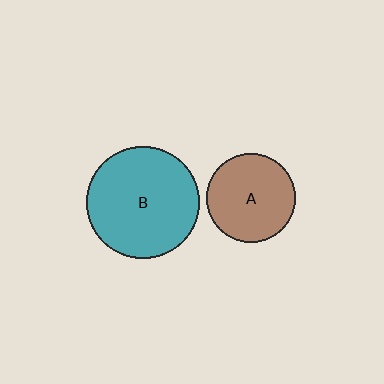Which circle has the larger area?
Circle B (teal).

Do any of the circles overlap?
No, none of the circles overlap.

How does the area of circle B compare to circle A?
Approximately 1.6 times.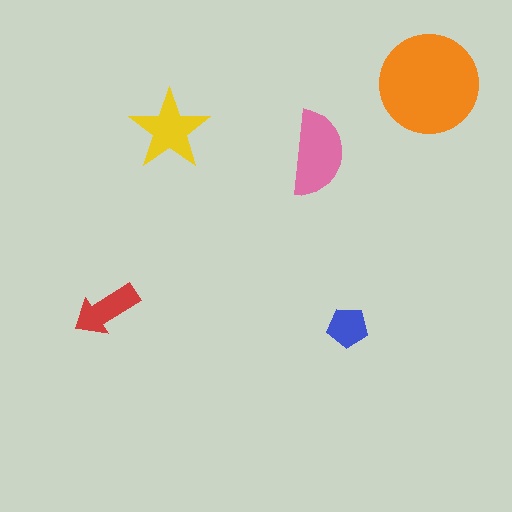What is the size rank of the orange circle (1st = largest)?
1st.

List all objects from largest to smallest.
The orange circle, the pink semicircle, the yellow star, the red arrow, the blue pentagon.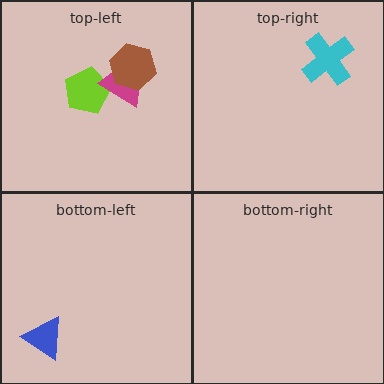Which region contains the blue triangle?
The bottom-left region.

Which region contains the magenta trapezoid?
The top-left region.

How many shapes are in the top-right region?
1.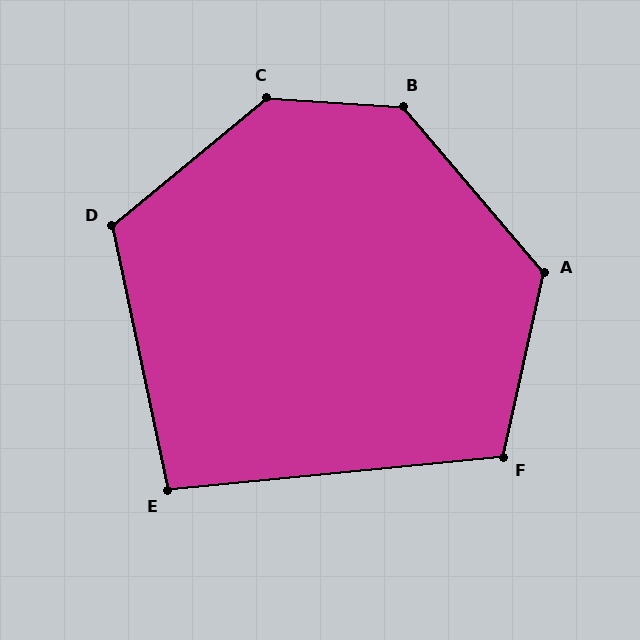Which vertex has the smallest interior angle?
E, at approximately 96 degrees.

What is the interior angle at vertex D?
Approximately 118 degrees (obtuse).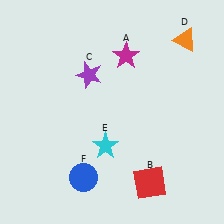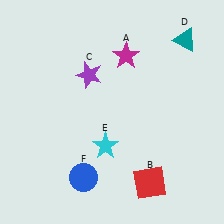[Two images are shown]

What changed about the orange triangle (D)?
In Image 1, D is orange. In Image 2, it changed to teal.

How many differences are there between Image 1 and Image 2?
There is 1 difference between the two images.